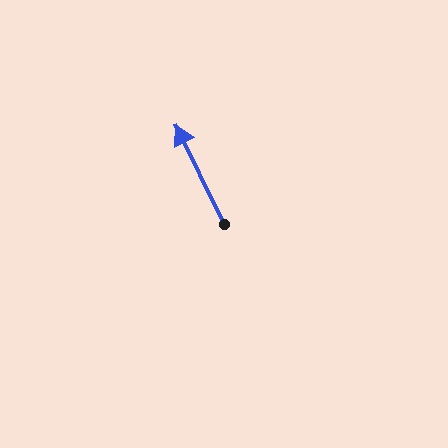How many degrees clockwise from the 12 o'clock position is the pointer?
Approximately 334 degrees.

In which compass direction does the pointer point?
Northwest.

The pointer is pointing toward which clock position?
Roughly 11 o'clock.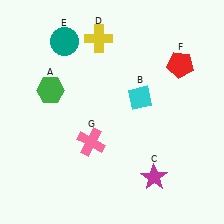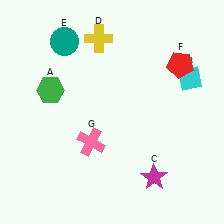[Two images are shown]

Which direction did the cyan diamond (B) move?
The cyan diamond (B) moved right.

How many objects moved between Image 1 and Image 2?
1 object moved between the two images.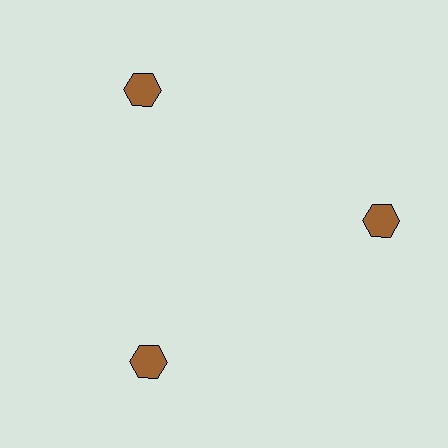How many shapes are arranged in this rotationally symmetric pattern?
There are 3 shapes, arranged in 3 groups of 1.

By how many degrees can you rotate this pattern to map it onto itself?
The pattern maps onto itself every 120 degrees of rotation.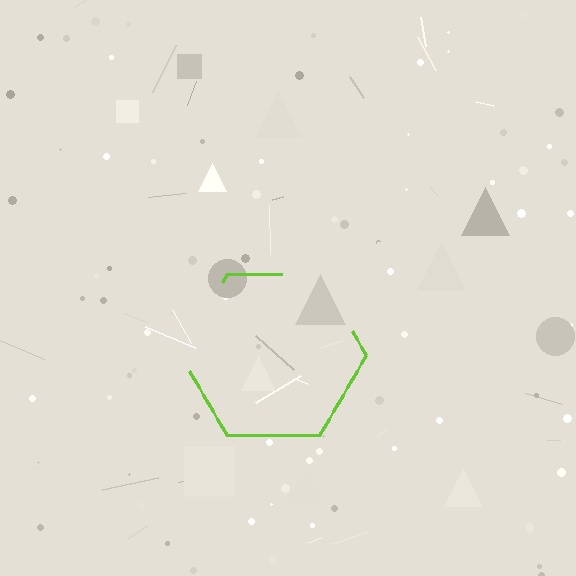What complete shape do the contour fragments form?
The contour fragments form a hexagon.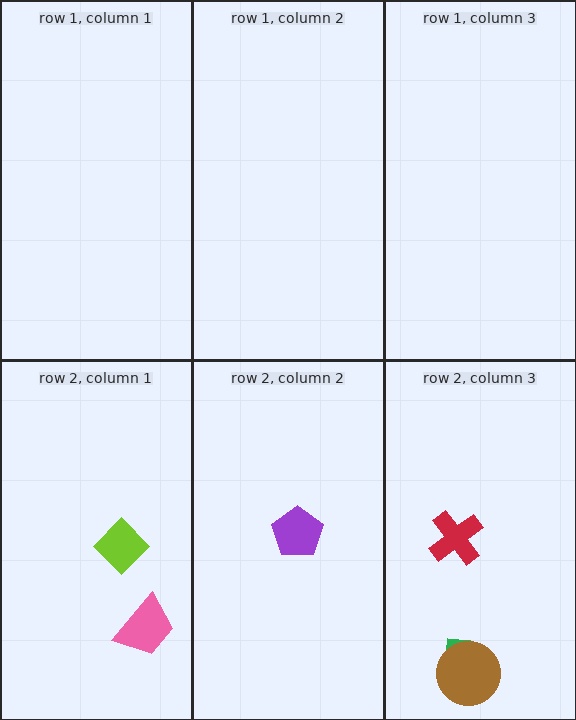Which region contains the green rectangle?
The row 2, column 3 region.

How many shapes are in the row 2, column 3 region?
3.